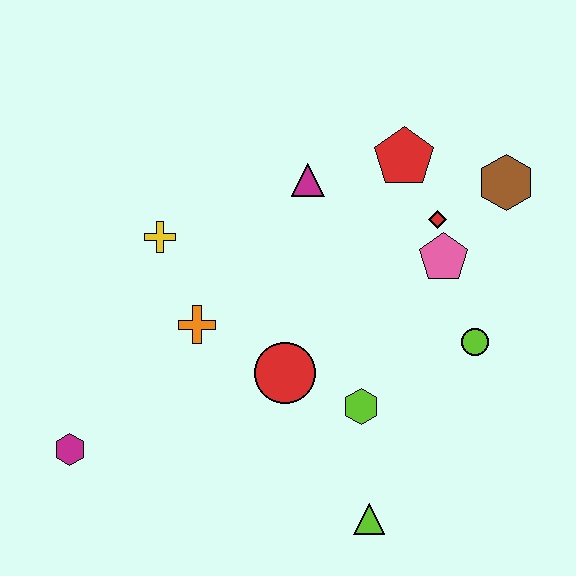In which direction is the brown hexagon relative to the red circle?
The brown hexagon is to the right of the red circle.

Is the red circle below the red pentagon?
Yes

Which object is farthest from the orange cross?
The brown hexagon is farthest from the orange cross.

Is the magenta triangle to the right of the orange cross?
Yes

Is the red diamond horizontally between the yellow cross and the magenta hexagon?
No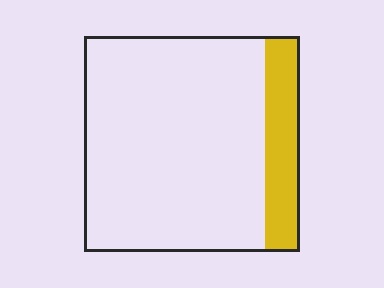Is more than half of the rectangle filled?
No.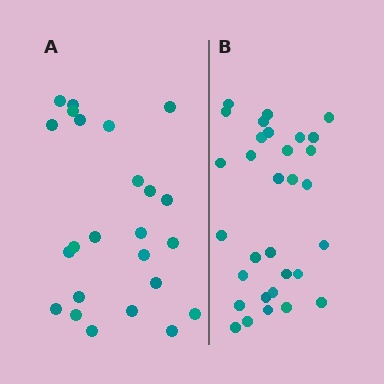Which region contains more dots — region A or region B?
Region B (the right region) has more dots.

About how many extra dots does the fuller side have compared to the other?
Region B has roughly 8 or so more dots than region A.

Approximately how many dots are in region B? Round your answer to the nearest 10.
About 30 dots. (The exact count is 31, which rounds to 30.)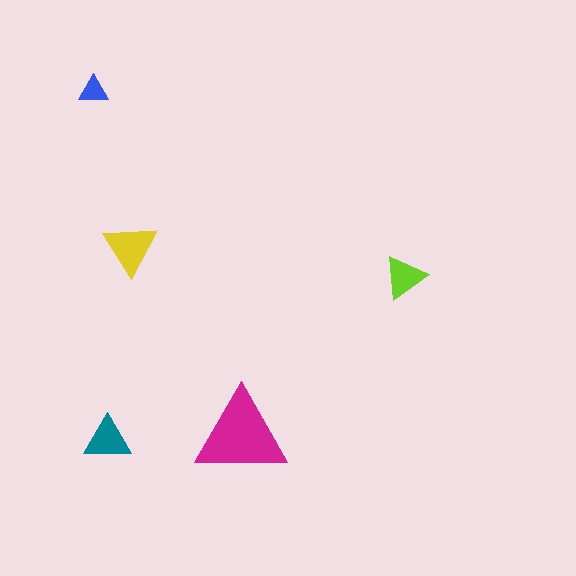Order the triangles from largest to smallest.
the magenta one, the yellow one, the teal one, the lime one, the blue one.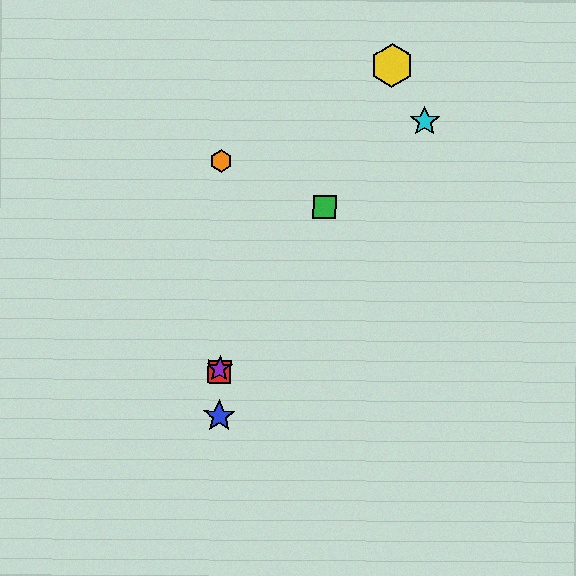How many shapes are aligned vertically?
4 shapes (the red square, the blue star, the purple star, the orange hexagon) are aligned vertically.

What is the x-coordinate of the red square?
The red square is at x≈220.